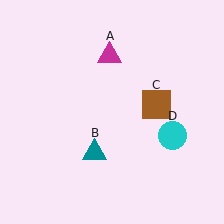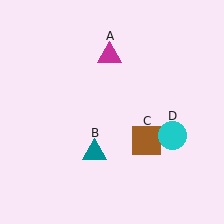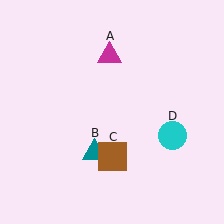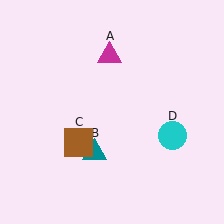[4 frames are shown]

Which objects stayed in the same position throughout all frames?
Magenta triangle (object A) and teal triangle (object B) and cyan circle (object D) remained stationary.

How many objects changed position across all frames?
1 object changed position: brown square (object C).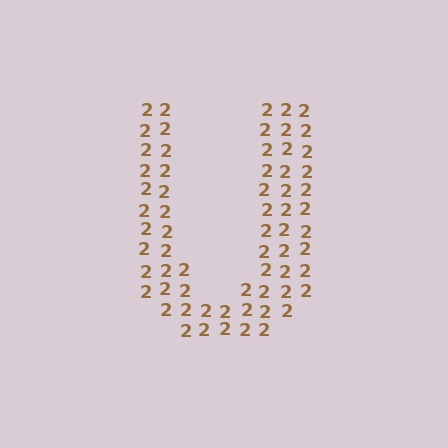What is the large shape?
The large shape is the letter U.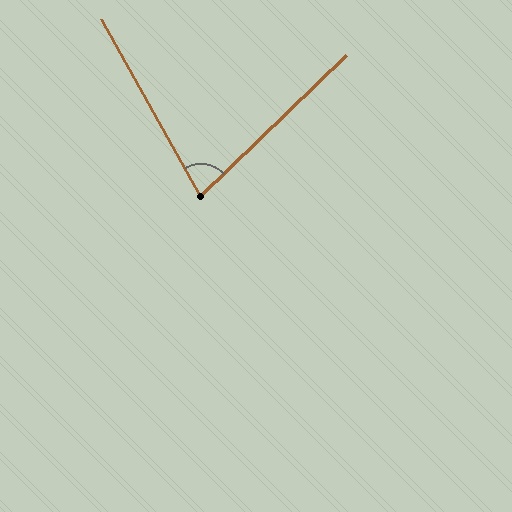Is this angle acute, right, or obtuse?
It is acute.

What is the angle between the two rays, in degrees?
Approximately 75 degrees.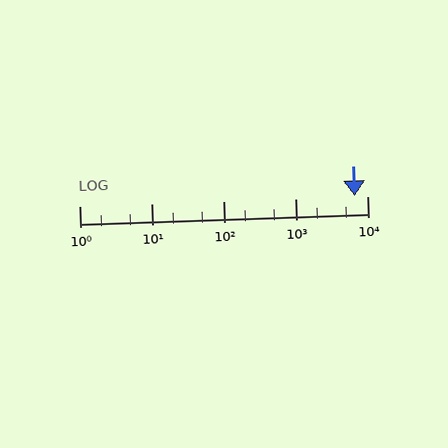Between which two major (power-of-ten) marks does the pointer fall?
The pointer is between 1000 and 10000.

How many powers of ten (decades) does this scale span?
The scale spans 4 decades, from 1 to 10000.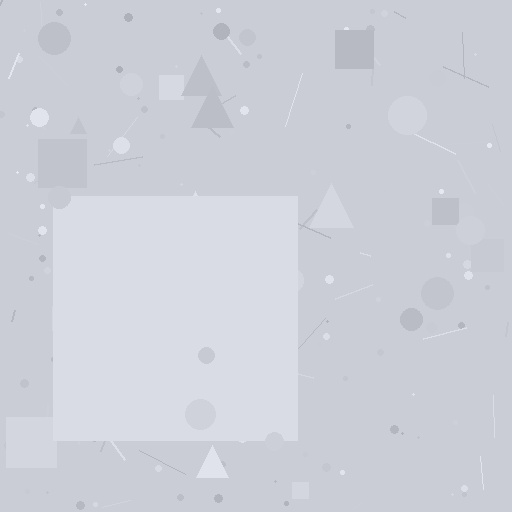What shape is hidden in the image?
A square is hidden in the image.